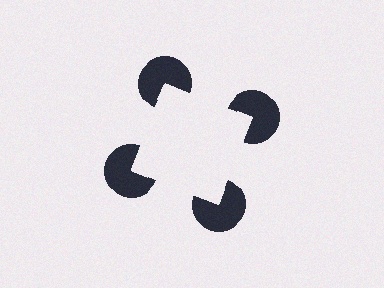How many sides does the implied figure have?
4 sides.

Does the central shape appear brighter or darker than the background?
It typically appears slightly brighter than the background, even though no actual brightness change is drawn.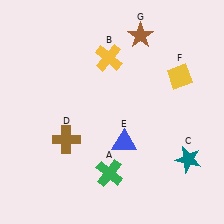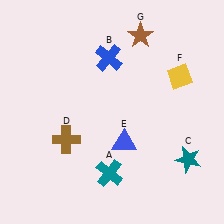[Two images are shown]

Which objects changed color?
A changed from green to teal. B changed from yellow to blue.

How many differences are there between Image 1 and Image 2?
There are 2 differences between the two images.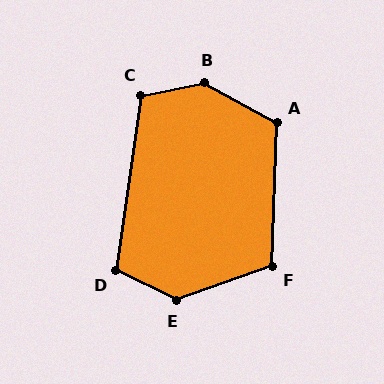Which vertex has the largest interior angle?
B, at approximately 140 degrees.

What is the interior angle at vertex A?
Approximately 117 degrees (obtuse).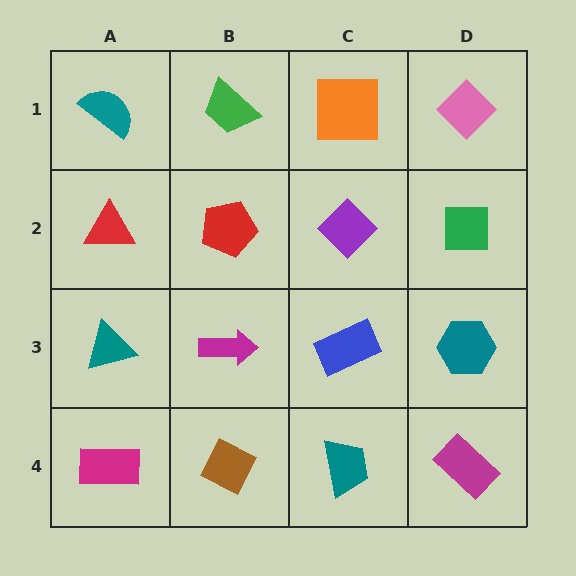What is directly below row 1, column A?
A red triangle.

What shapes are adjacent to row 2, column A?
A teal semicircle (row 1, column A), a teal triangle (row 3, column A), a red pentagon (row 2, column B).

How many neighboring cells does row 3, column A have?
3.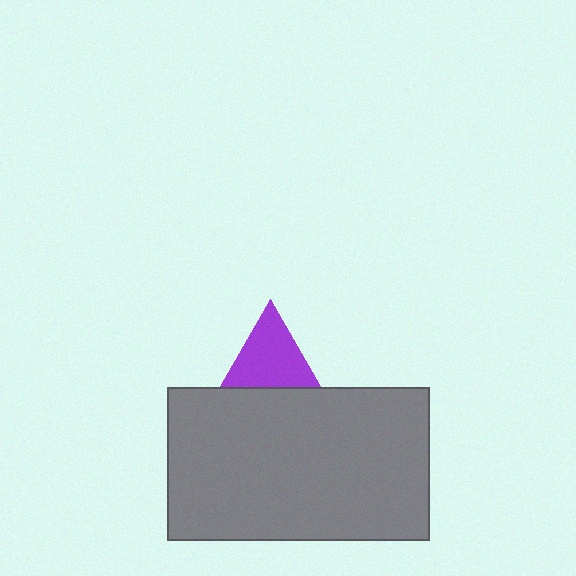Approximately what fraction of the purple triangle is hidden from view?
Roughly 46% of the purple triangle is hidden behind the gray rectangle.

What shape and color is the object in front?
The object in front is a gray rectangle.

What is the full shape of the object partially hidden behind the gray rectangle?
The partially hidden object is a purple triangle.